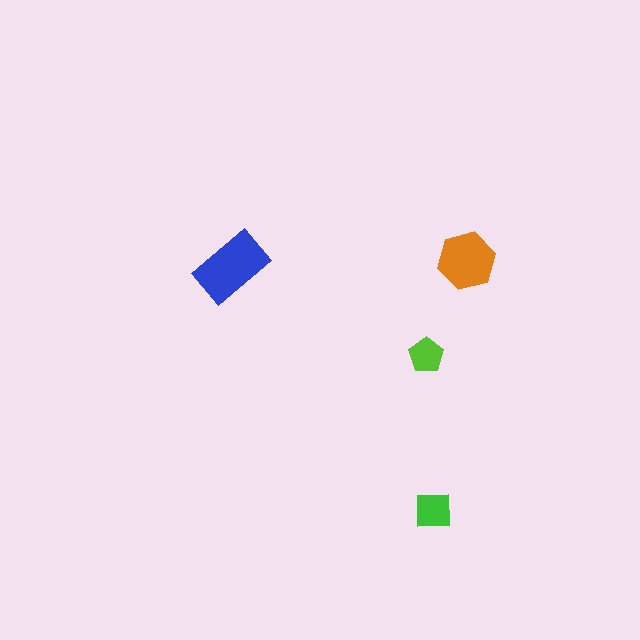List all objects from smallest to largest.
The lime pentagon, the green square, the orange hexagon, the blue rectangle.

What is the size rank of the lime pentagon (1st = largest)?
4th.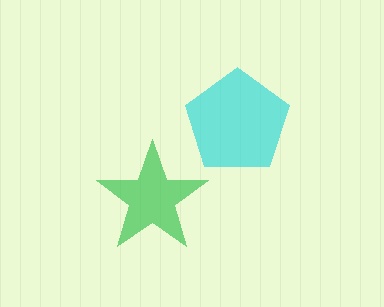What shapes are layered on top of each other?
The layered shapes are: a green star, a cyan pentagon.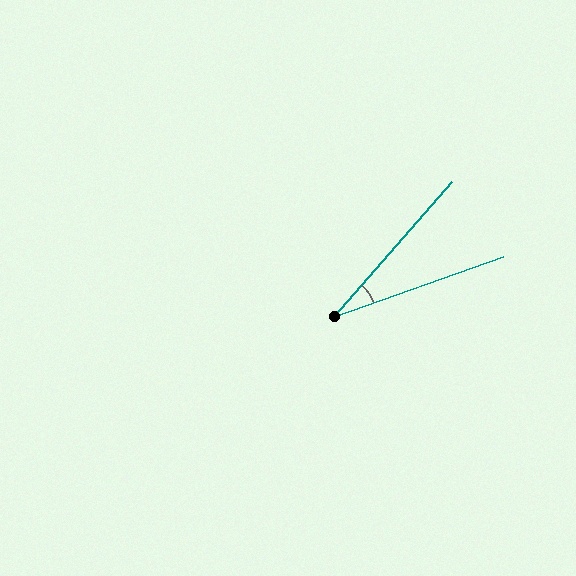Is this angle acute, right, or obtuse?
It is acute.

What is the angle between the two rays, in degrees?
Approximately 29 degrees.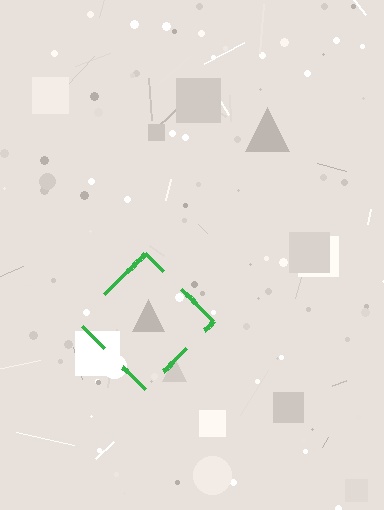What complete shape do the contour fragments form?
The contour fragments form a diamond.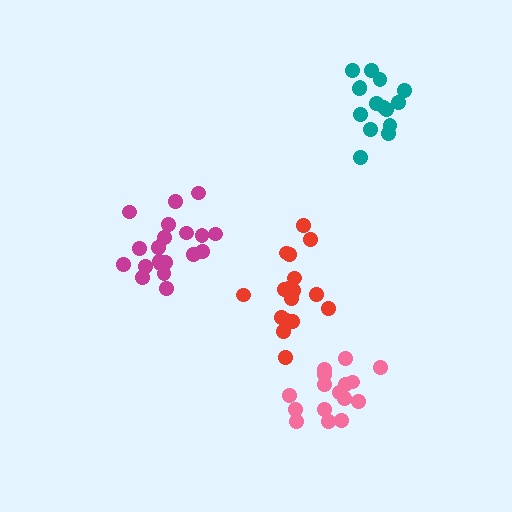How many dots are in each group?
Group 1: 20 dots, Group 2: 15 dots, Group 3: 17 dots, Group 4: 16 dots (68 total).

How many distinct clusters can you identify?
There are 4 distinct clusters.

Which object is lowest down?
The pink cluster is bottommost.